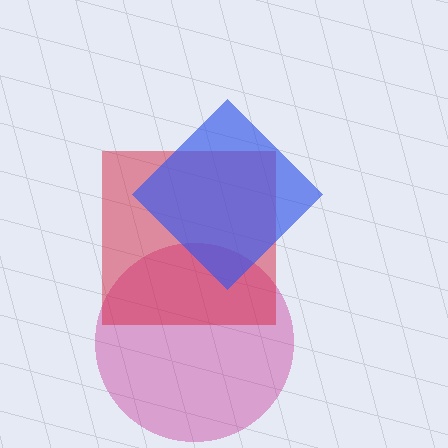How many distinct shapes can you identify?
There are 3 distinct shapes: a magenta circle, a red square, a blue diamond.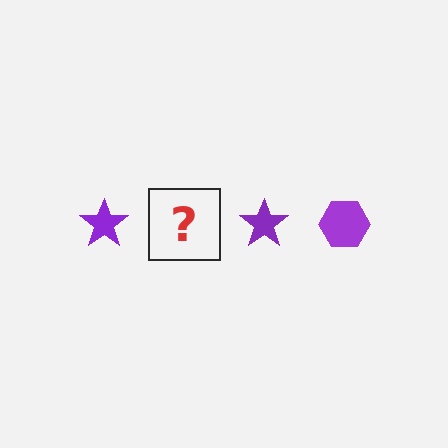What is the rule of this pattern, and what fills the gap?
The rule is that the pattern cycles through star, hexagon shapes in purple. The gap should be filled with a purple hexagon.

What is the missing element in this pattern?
The missing element is a purple hexagon.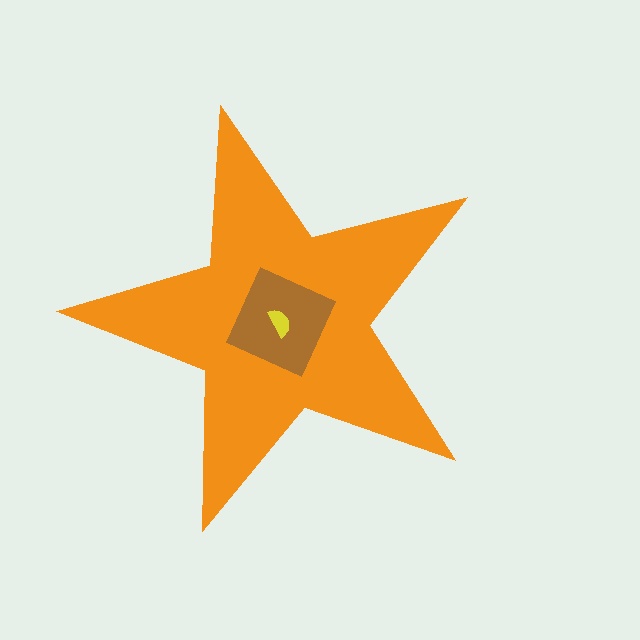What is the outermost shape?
The orange star.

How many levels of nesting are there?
3.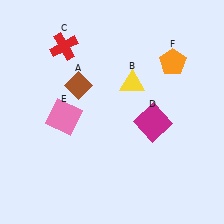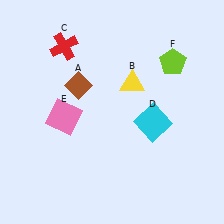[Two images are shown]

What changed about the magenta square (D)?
In Image 1, D is magenta. In Image 2, it changed to cyan.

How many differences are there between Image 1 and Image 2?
There are 2 differences between the two images.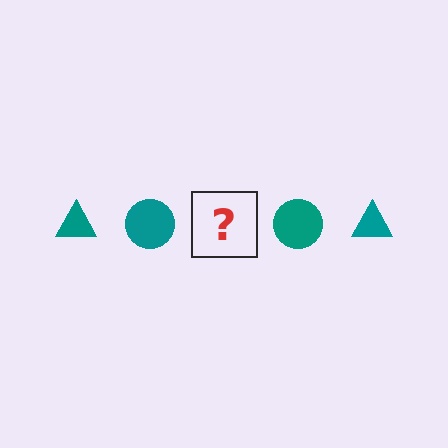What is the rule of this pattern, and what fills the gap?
The rule is that the pattern cycles through triangle, circle shapes in teal. The gap should be filled with a teal triangle.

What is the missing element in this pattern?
The missing element is a teal triangle.